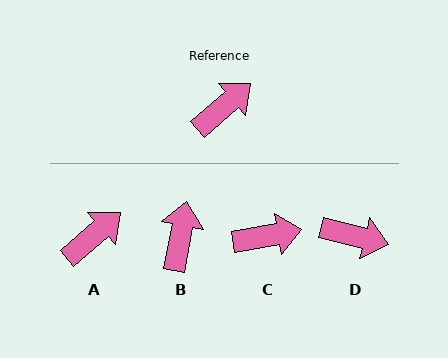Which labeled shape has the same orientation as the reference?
A.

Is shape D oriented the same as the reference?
No, it is off by about 55 degrees.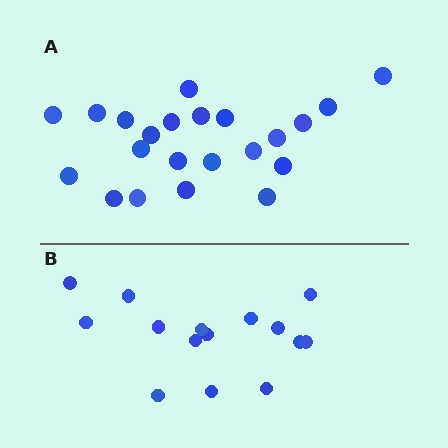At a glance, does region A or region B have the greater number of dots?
Region A (the top region) has more dots.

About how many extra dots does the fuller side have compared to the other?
Region A has roughly 8 or so more dots than region B.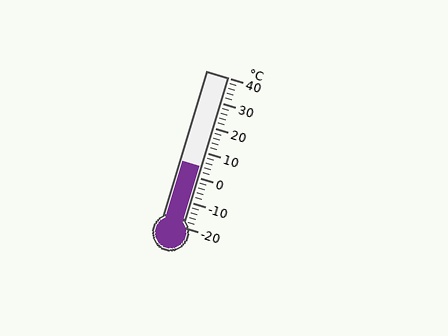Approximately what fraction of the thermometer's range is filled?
The thermometer is filled to approximately 40% of its range.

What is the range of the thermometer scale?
The thermometer scale ranges from -20°C to 40°C.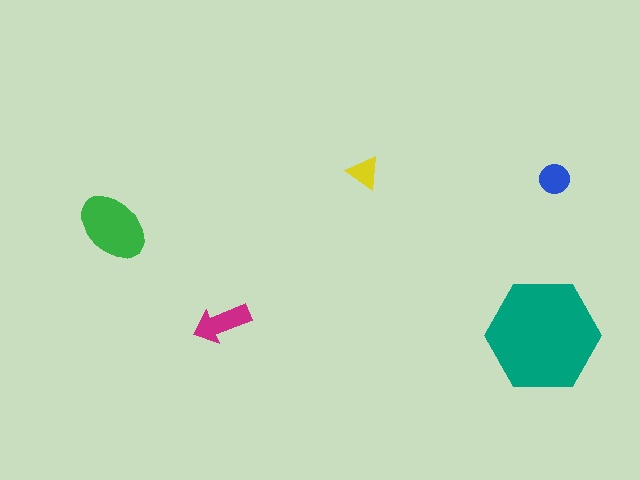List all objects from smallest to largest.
The yellow triangle, the blue circle, the magenta arrow, the green ellipse, the teal hexagon.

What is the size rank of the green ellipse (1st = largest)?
2nd.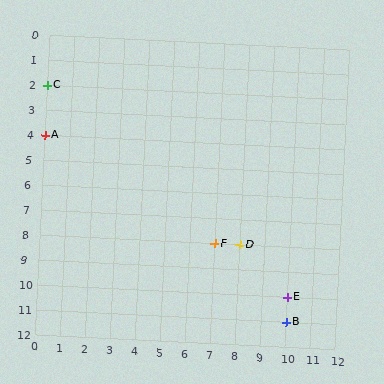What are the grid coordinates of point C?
Point C is at grid coordinates (0, 2).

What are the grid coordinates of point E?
Point E is at grid coordinates (10, 10).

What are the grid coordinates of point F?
Point F is at grid coordinates (7, 8).